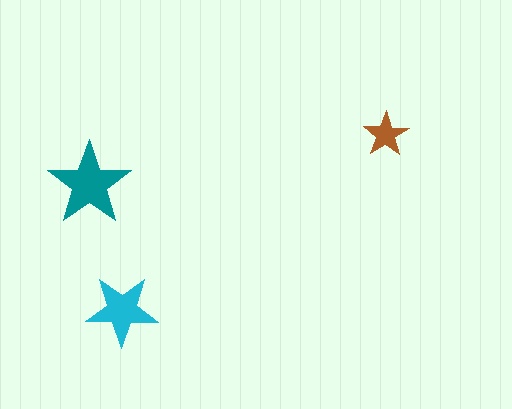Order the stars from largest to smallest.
the teal one, the cyan one, the brown one.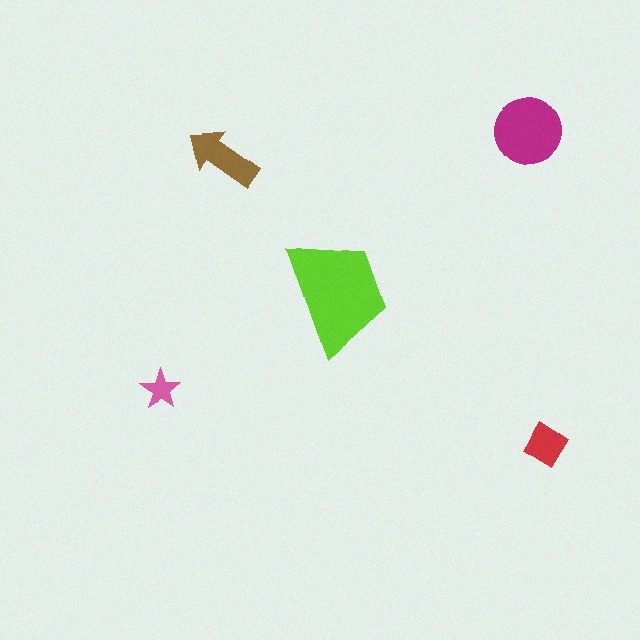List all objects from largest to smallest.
The lime trapezoid, the magenta circle, the brown arrow, the red diamond, the pink star.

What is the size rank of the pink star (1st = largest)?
5th.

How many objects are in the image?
There are 5 objects in the image.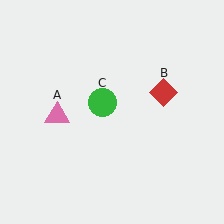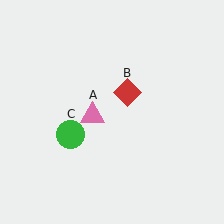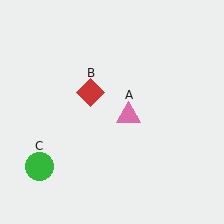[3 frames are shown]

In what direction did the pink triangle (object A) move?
The pink triangle (object A) moved right.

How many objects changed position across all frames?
3 objects changed position: pink triangle (object A), red diamond (object B), green circle (object C).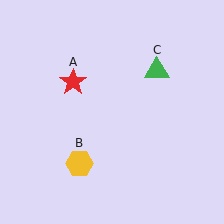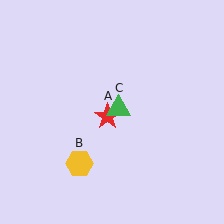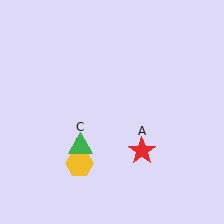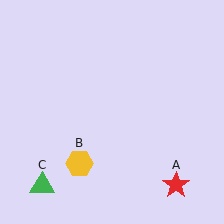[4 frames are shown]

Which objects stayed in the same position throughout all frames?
Yellow hexagon (object B) remained stationary.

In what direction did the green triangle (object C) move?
The green triangle (object C) moved down and to the left.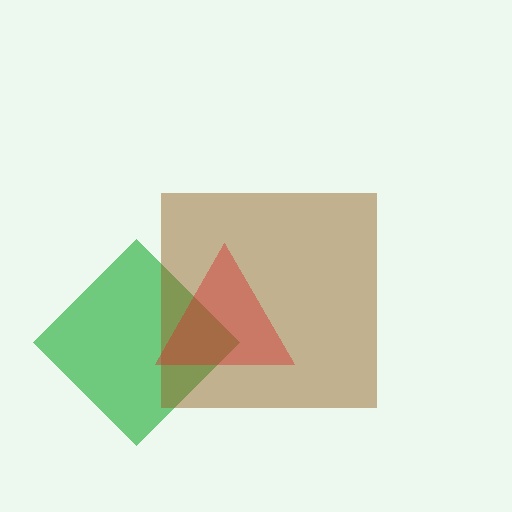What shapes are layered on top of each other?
The layered shapes are: a green diamond, a brown square, a red triangle.